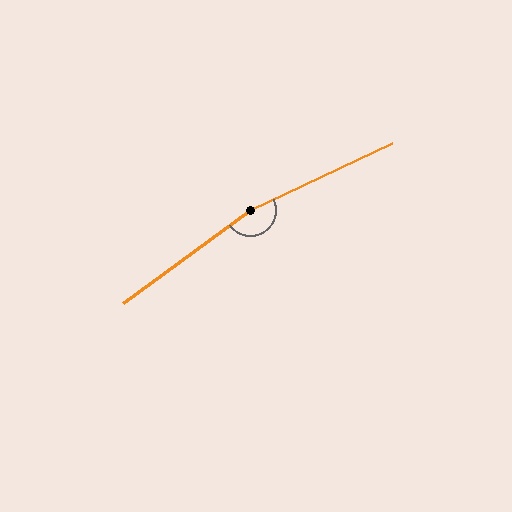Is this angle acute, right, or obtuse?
It is obtuse.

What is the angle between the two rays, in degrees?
Approximately 169 degrees.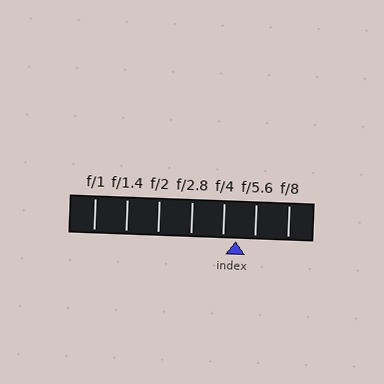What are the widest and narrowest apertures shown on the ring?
The widest aperture shown is f/1 and the narrowest is f/8.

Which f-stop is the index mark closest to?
The index mark is closest to f/4.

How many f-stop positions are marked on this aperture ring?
There are 7 f-stop positions marked.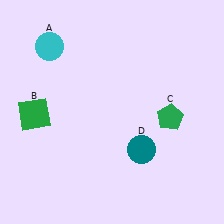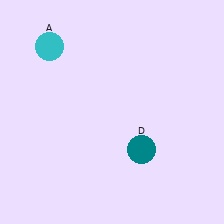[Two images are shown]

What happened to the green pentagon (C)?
The green pentagon (C) was removed in Image 2. It was in the bottom-right area of Image 1.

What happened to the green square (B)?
The green square (B) was removed in Image 2. It was in the bottom-left area of Image 1.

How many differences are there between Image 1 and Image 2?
There are 2 differences between the two images.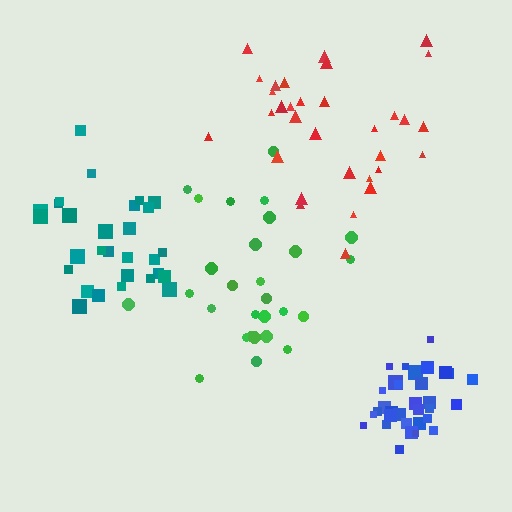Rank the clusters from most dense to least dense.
blue, teal, green, red.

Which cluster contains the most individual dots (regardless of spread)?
Blue (35).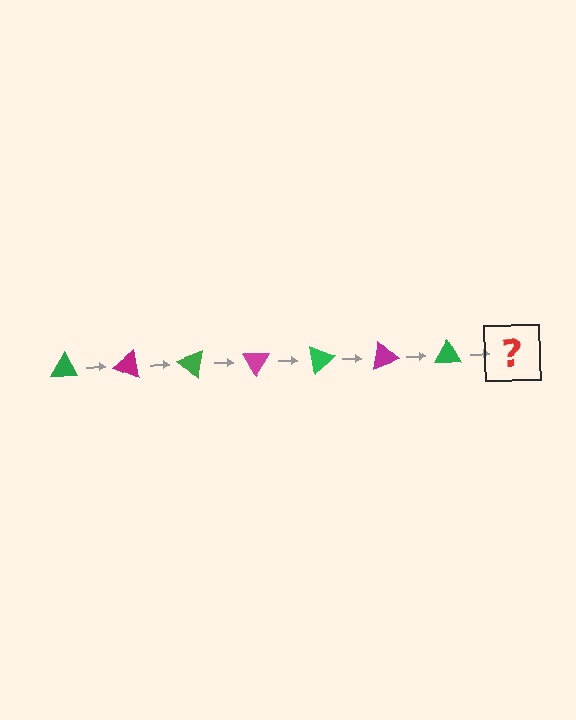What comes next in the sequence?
The next element should be a magenta triangle, rotated 140 degrees from the start.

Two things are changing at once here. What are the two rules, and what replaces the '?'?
The two rules are that it rotates 20 degrees each step and the color cycles through green and magenta. The '?' should be a magenta triangle, rotated 140 degrees from the start.